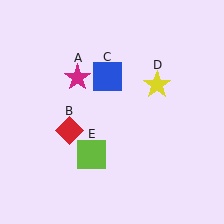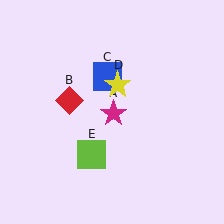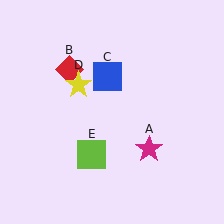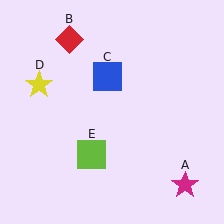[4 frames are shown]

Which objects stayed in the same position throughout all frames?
Blue square (object C) and lime square (object E) remained stationary.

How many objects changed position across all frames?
3 objects changed position: magenta star (object A), red diamond (object B), yellow star (object D).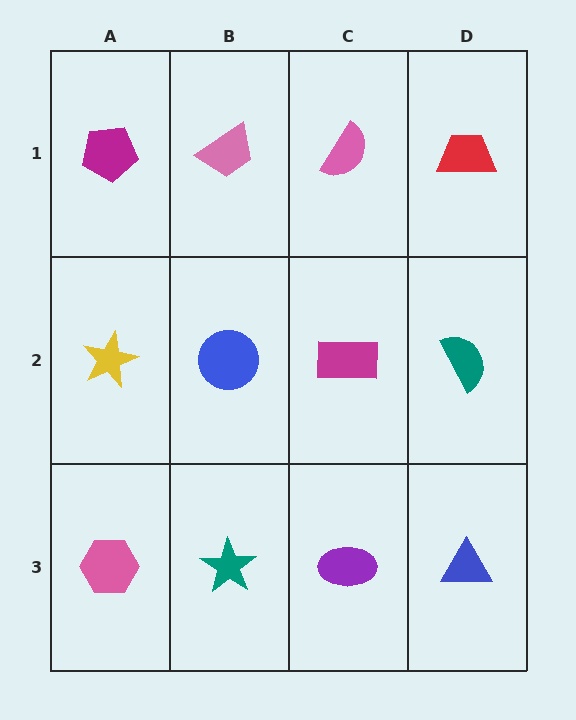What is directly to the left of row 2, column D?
A magenta rectangle.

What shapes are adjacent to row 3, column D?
A teal semicircle (row 2, column D), a purple ellipse (row 3, column C).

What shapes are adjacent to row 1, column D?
A teal semicircle (row 2, column D), a pink semicircle (row 1, column C).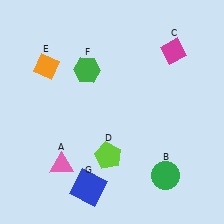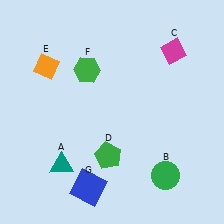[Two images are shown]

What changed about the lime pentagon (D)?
In Image 1, D is lime. In Image 2, it changed to green.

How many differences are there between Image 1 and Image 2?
There are 2 differences between the two images.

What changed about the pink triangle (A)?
In Image 1, A is pink. In Image 2, it changed to teal.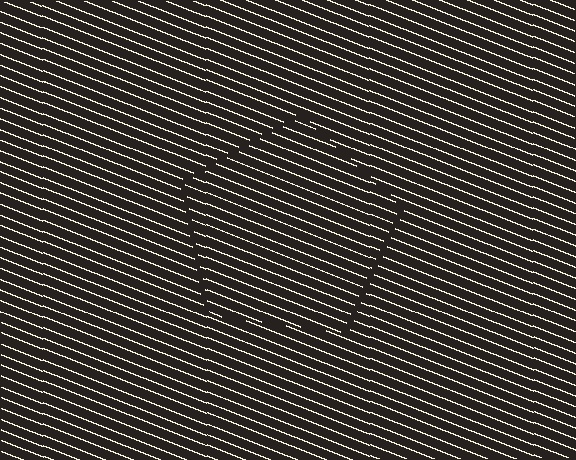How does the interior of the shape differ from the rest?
The interior of the shape contains the same grating, shifted by half a period — the contour is defined by the phase discontinuity where line-ends from the inner and outer gratings abut.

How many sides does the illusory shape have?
5 sides — the line-ends trace a pentagon.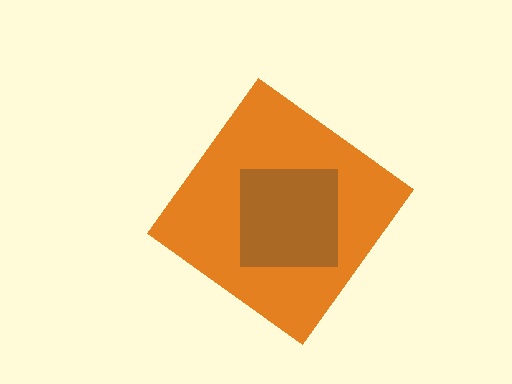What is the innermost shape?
The brown square.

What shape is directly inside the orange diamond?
The brown square.